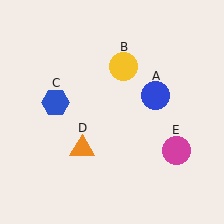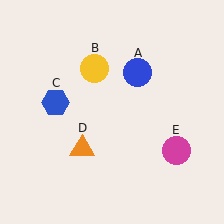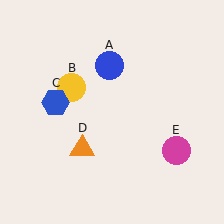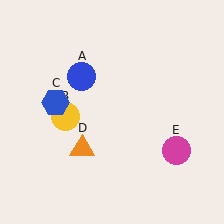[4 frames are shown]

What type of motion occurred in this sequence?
The blue circle (object A), yellow circle (object B) rotated counterclockwise around the center of the scene.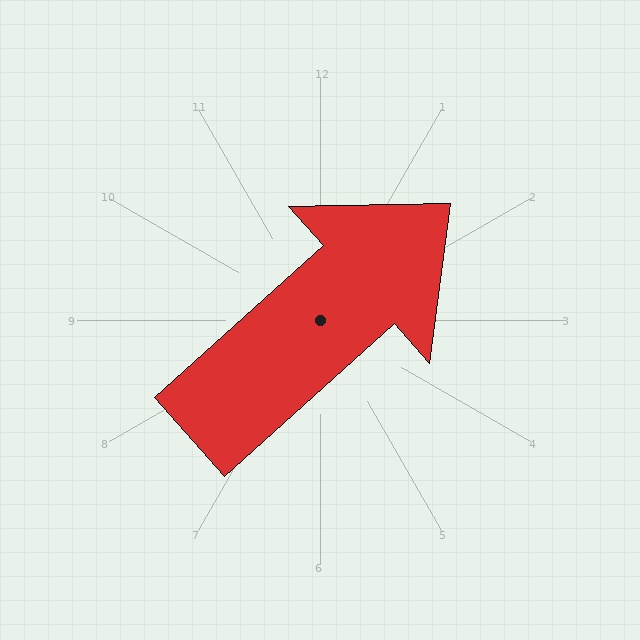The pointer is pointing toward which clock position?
Roughly 2 o'clock.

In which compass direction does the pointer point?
Northeast.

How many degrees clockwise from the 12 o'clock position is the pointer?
Approximately 48 degrees.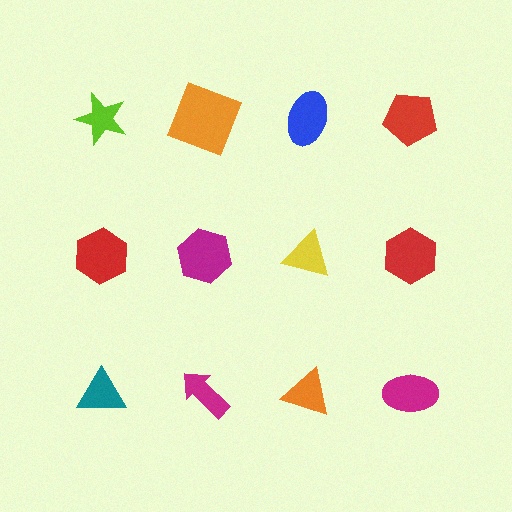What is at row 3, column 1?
A teal triangle.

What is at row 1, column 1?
A lime star.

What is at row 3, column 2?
A magenta arrow.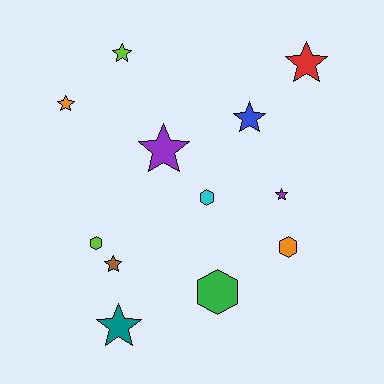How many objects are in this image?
There are 12 objects.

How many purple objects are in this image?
There are 2 purple objects.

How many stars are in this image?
There are 8 stars.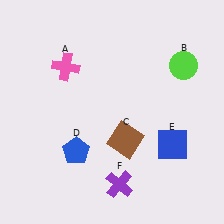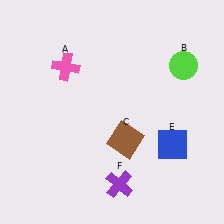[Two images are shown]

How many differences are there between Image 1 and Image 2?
There is 1 difference between the two images.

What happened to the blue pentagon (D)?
The blue pentagon (D) was removed in Image 2. It was in the bottom-left area of Image 1.